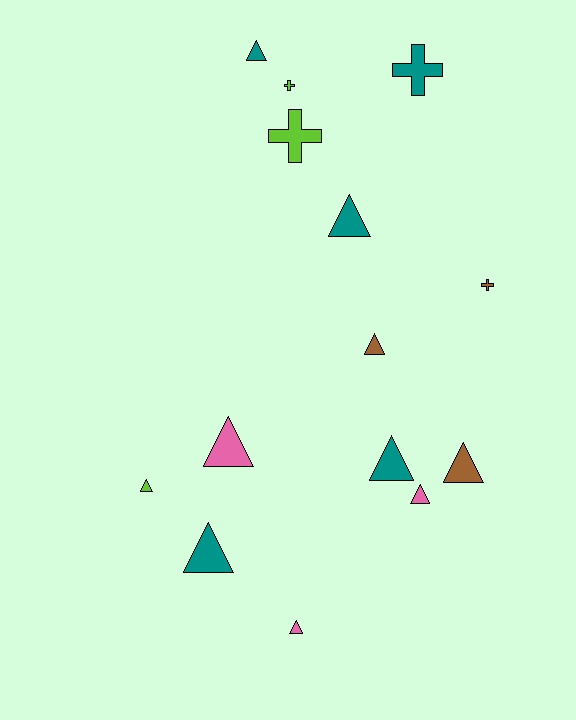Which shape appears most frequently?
Triangle, with 10 objects.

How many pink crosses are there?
There are no pink crosses.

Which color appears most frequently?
Teal, with 5 objects.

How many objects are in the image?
There are 14 objects.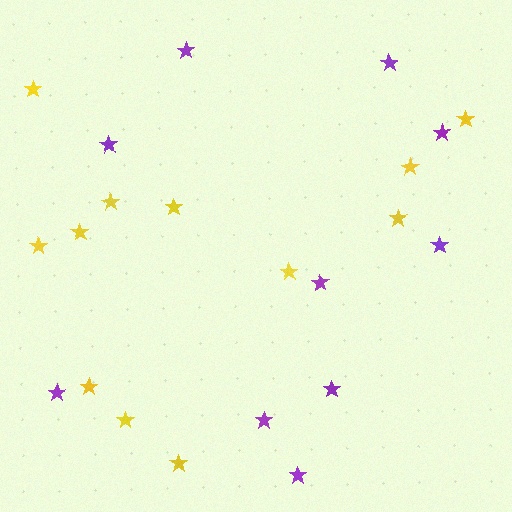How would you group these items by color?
There are 2 groups: one group of yellow stars (12) and one group of purple stars (10).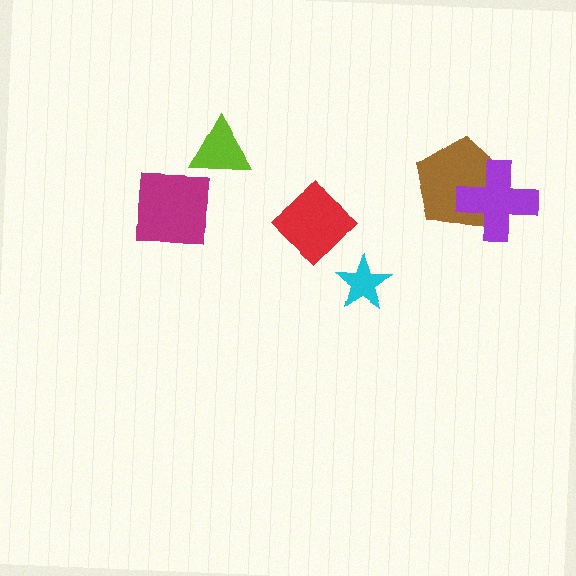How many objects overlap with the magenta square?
0 objects overlap with the magenta square.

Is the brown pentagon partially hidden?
Yes, it is partially covered by another shape.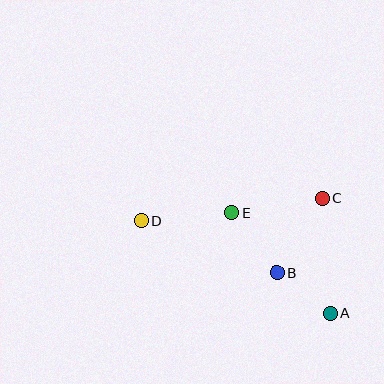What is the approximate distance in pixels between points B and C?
The distance between B and C is approximately 87 pixels.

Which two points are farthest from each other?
Points A and D are farthest from each other.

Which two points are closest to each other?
Points A and B are closest to each other.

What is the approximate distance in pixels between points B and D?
The distance between B and D is approximately 145 pixels.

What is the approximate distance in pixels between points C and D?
The distance between C and D is approximately 182 pixels.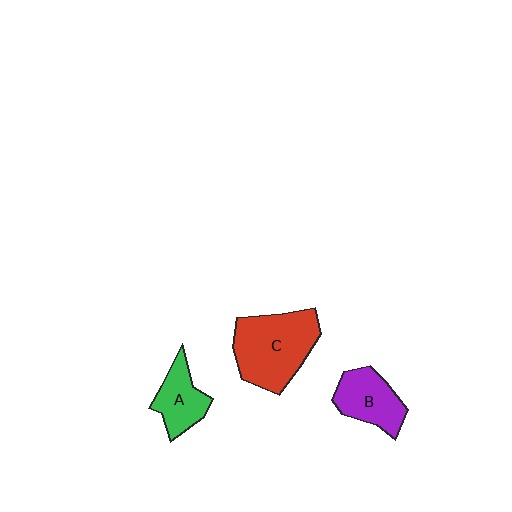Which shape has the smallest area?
Shape A (green).